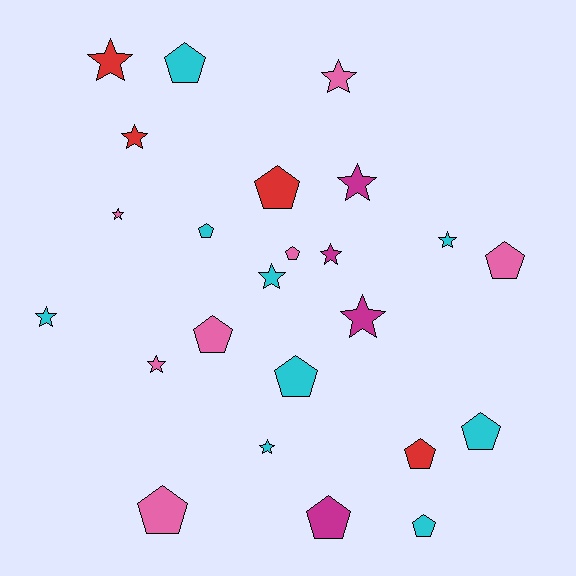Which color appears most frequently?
Cyan, with 9 objects.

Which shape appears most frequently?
Pentagon, with 12 objects.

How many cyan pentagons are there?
There are 5 cyan pentagons.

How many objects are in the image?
There are 24 objects.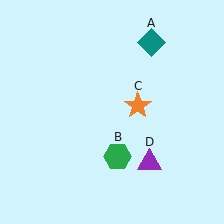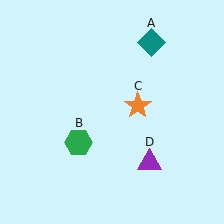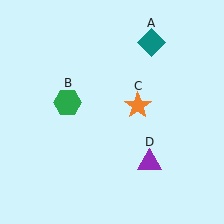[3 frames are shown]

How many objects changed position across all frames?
1 object changed position: green hexagon (object B).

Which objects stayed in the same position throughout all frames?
Teal diamond (object A) and orange star (object C) and purple triangle (object D) remained stationary.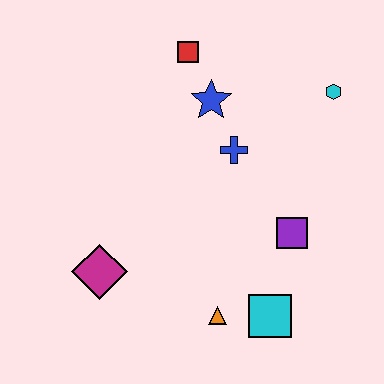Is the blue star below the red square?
Yes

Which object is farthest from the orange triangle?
The red square is farthest from the orange triangle.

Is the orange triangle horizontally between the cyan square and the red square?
Yes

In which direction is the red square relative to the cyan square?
The red square is above the cyan square.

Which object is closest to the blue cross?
The blue star is closest to the blue cross.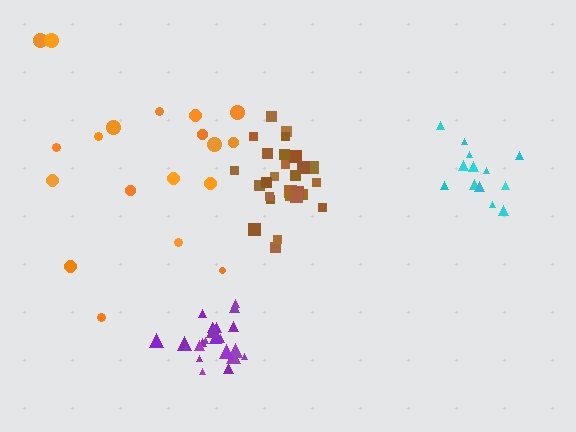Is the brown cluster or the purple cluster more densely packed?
Purple.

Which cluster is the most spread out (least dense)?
Orange.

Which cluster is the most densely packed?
Purple.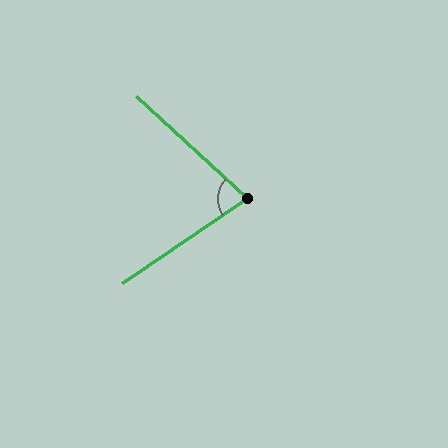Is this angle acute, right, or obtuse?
It is acute.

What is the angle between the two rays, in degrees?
Approximately 77 degrees.